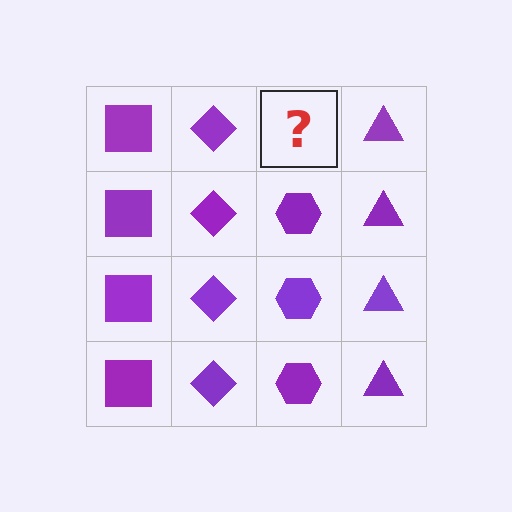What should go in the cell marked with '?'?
The missing cell should contain a purple hexagon.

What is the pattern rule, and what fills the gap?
The rule is that each column has a consistent shape. The gap should be filled with a purple hexagon.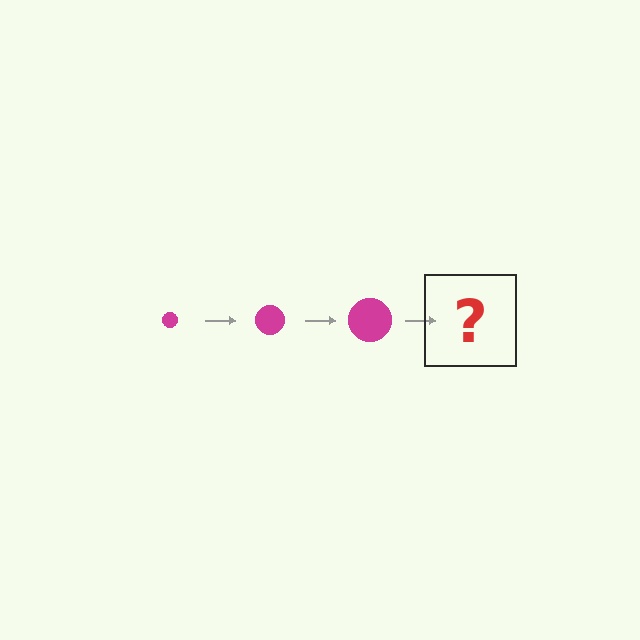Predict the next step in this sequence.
The next step is a magenta circle, larger than the previous one.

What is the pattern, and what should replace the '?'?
The pattern is that the circle gets progressively larger each step. The '?' should be a magenta circle, larger than the previous one.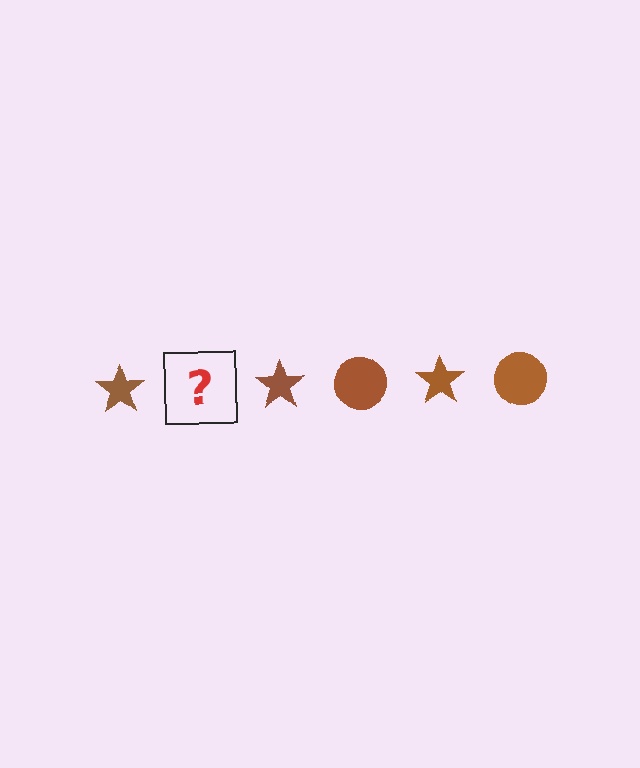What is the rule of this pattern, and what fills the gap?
The rule is that the pattern cycles through star, circle shapes in brown. The gap should be filled with a brown circle.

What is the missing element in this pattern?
The missing element is a brown circle.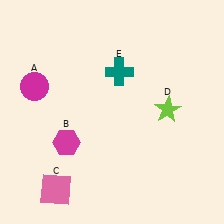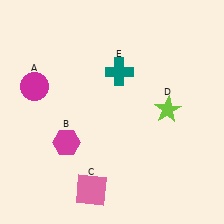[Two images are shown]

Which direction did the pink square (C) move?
The pink square (C) moved right.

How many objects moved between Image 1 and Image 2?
1 object moved between the two images.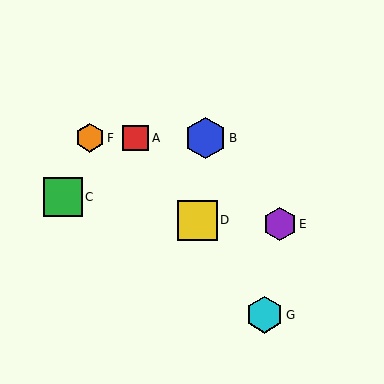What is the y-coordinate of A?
Object A is at y≈138.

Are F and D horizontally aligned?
No, F is at y≈138 and D is at y≈220.